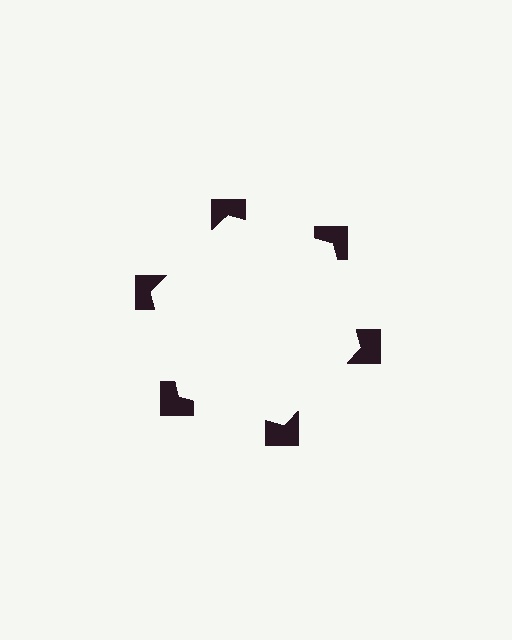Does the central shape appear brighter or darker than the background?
It typically appears slightly brighter than the background, even though no actual brightness change is drawn.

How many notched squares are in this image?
There are 6 — one at each vertex of the illusory hexagon.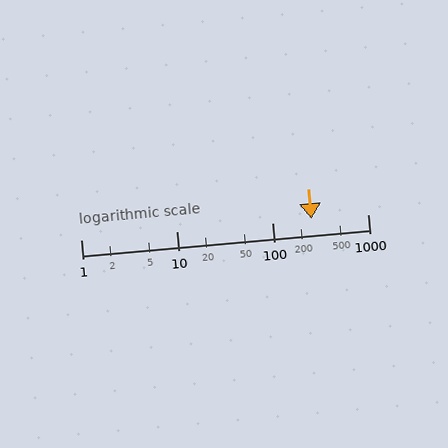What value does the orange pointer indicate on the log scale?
The pointer indicates approximately 260.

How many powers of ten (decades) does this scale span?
The scale spans 3 decades, from 1 to 1000.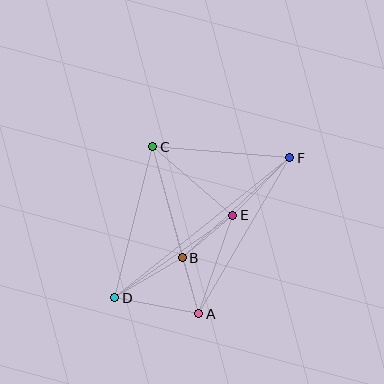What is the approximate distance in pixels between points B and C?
The distance between B and C is approximately 115 pixels.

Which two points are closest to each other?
Points A and B are closest to each other.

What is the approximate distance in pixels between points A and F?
The distance between A and F is approximately 181 pixels.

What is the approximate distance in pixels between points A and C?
The distance between A and C is approximately 173 pixels.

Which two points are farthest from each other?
Points D and F are farthest from each other.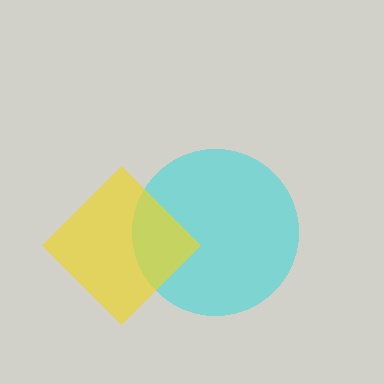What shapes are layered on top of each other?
The layered shapes are: a cyan circle, a yellow diamond.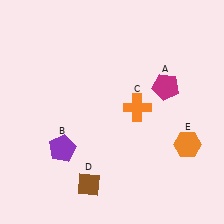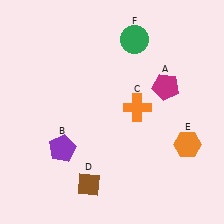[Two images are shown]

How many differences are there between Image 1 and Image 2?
There is 1 difference between the two images.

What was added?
A green circle (F) was added in Image 2.